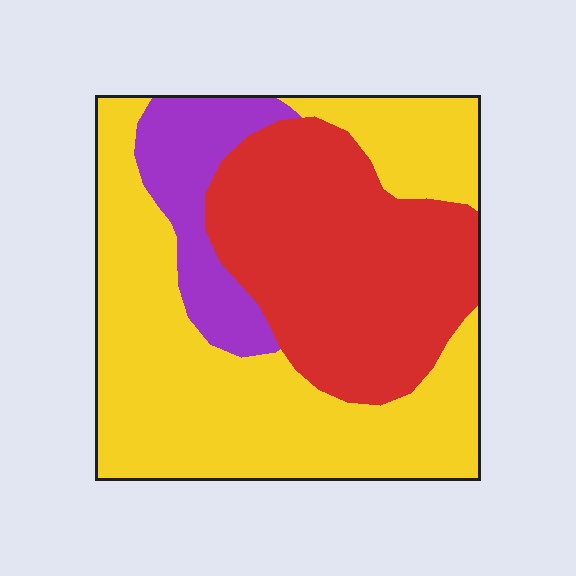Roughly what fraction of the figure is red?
Red covers roughly 35% of the figure.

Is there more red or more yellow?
Yellow.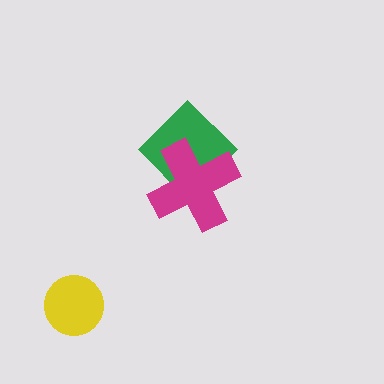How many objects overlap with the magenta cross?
1 object overlaps with the magenta cross.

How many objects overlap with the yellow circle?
0 objects overlap with the yellow circle.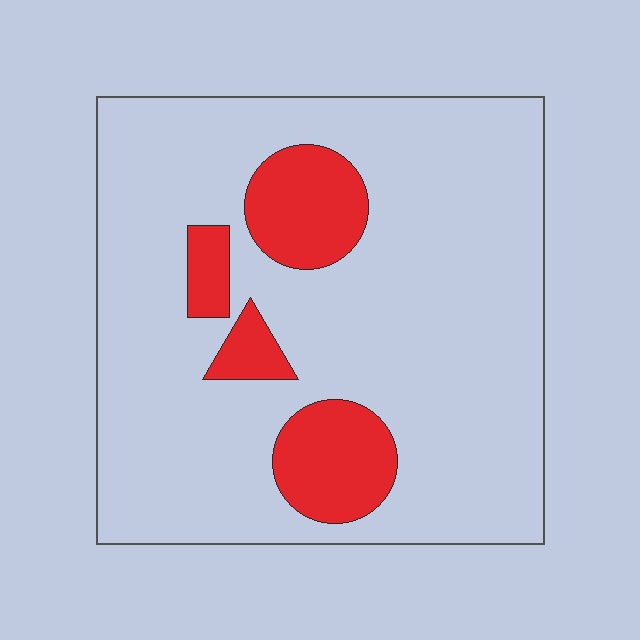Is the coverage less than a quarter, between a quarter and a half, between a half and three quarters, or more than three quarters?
Less than a quarter.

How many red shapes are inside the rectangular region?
4.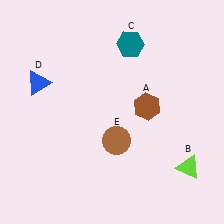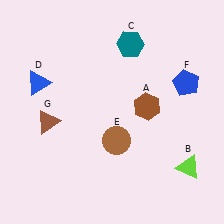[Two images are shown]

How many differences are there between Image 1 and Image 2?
There are 2 differences between the two images.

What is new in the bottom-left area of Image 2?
A brown triangle (G) was added in the bottom-left area of Image 2.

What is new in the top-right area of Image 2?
A blue pentagon (F) was added in the top-right area of Image 2.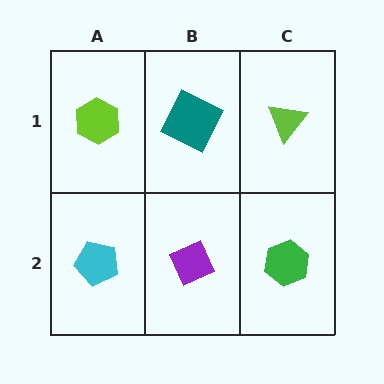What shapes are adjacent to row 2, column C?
A lime triangle (row 1, column C), a purple diamond (row 2, column B).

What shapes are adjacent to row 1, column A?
A cyan pentagon (row 2, column A), a teal square (row 1, column B).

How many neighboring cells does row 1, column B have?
3.